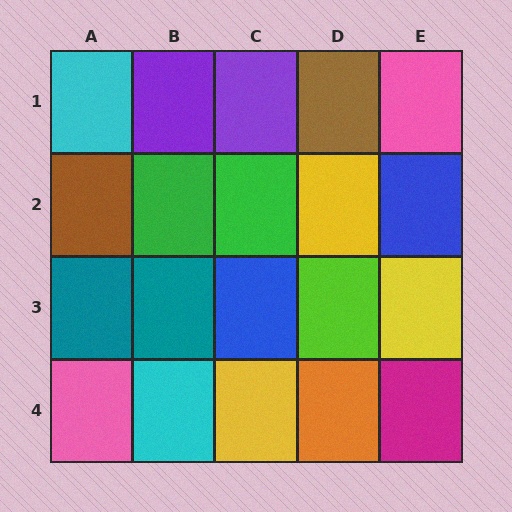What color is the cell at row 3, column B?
Teal.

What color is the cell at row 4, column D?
Orange.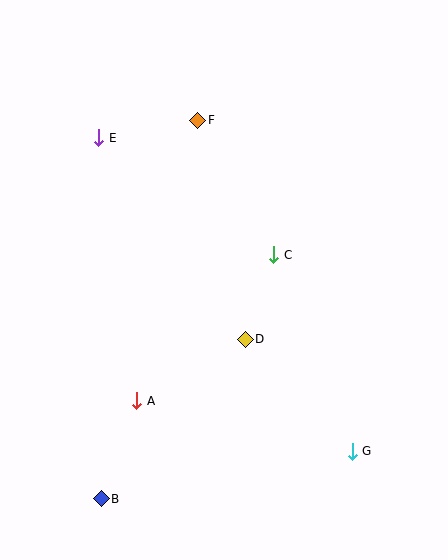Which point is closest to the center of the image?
Point C at (274, 255) is closest to the center.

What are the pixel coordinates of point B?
Point B is at (101, 499).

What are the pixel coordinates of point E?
Point E is at (99, 138).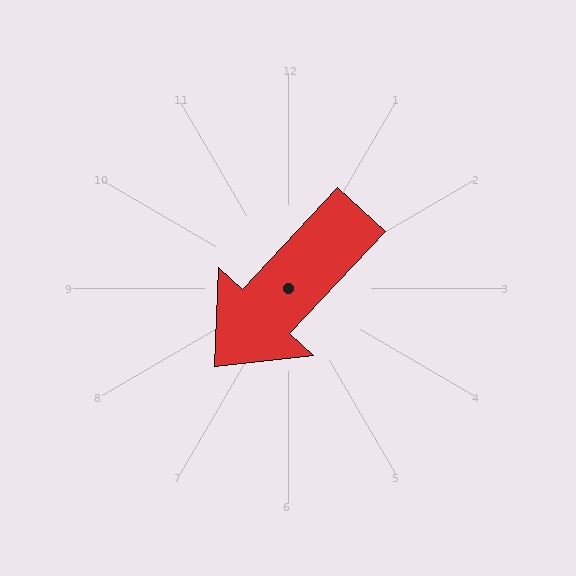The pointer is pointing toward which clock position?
Roughly 7 o'clock.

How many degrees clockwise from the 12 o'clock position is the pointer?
Approximately 223 degrees.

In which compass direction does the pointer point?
Southwest.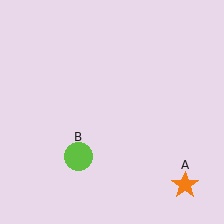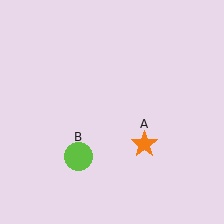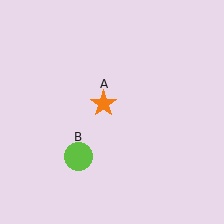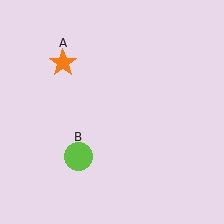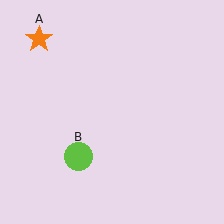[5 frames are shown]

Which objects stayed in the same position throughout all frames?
Lime circle (object B) remained stationary.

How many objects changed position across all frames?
1 object changed position: orange star (object A).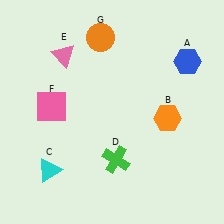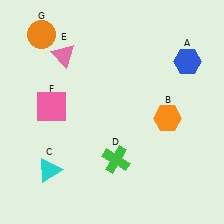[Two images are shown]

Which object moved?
The orange circle (G) moved left.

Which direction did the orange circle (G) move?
The orange circle (G) moved left.